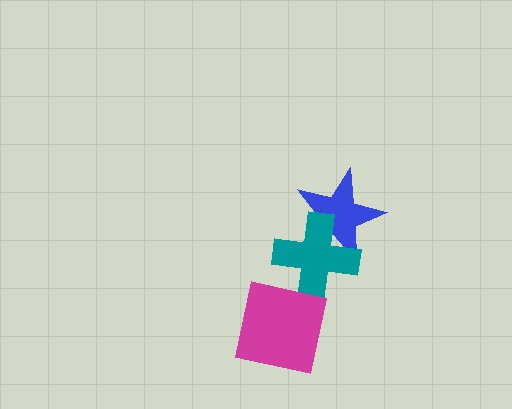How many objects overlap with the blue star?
1 object overlaps with the blue star.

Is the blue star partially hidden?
Yes, it is partially covered by another shape.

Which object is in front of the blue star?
The teal cross is in front of the blue star.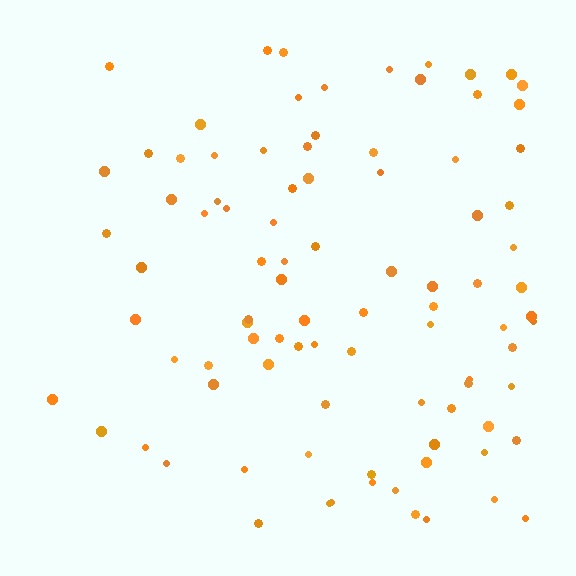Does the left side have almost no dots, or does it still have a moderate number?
Still a moderate number, just noticeably fewer than the right.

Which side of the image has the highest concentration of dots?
The right.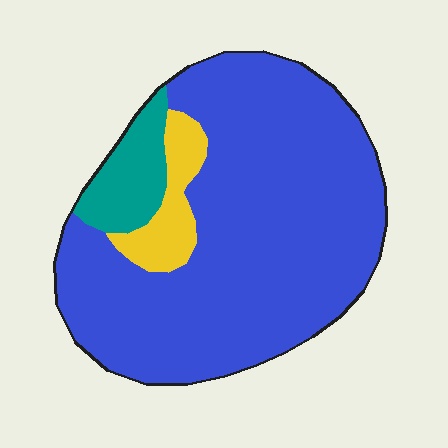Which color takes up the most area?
Blue, at roughly 80%.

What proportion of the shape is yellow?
Yellow covers around 10% of the shape.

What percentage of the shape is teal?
Teal takes up about one tenth (1/10) of the shape.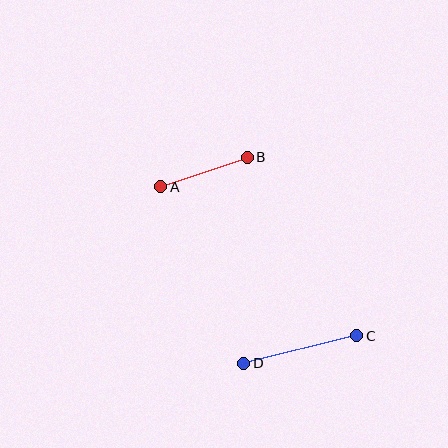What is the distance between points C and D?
The distance is approximately 117 pixels.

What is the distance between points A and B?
The distance is approximately 92 pixels.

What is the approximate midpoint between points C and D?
The midpoint is at approximately (300, 349) pixels.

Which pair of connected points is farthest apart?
Points C and D are farthest apart.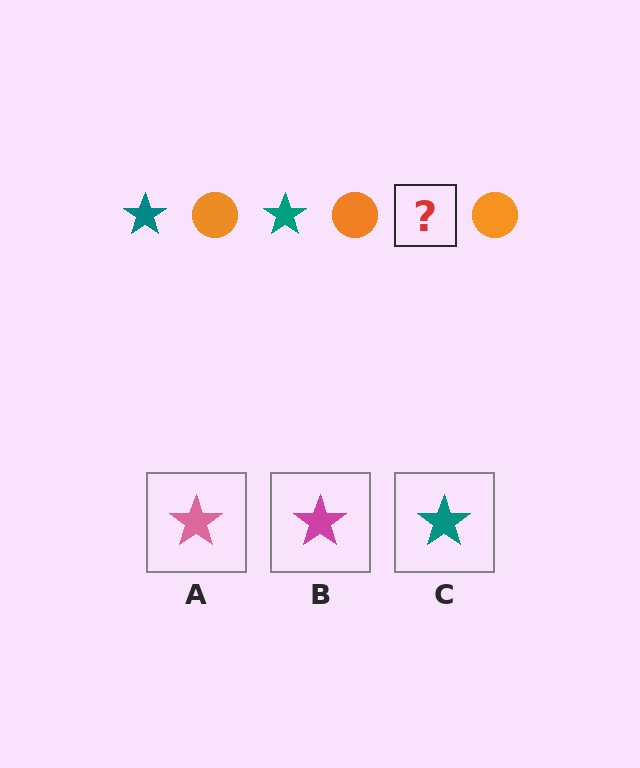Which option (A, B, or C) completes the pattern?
C.